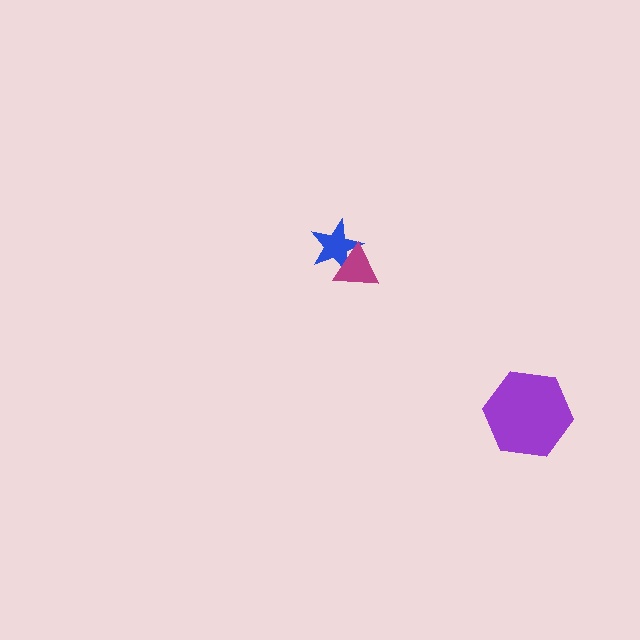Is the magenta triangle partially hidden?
No, no other shape covers it.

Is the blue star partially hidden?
Yes, it is partially covered by another shape.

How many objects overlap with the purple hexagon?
0 objects overlap with the purple hexagon.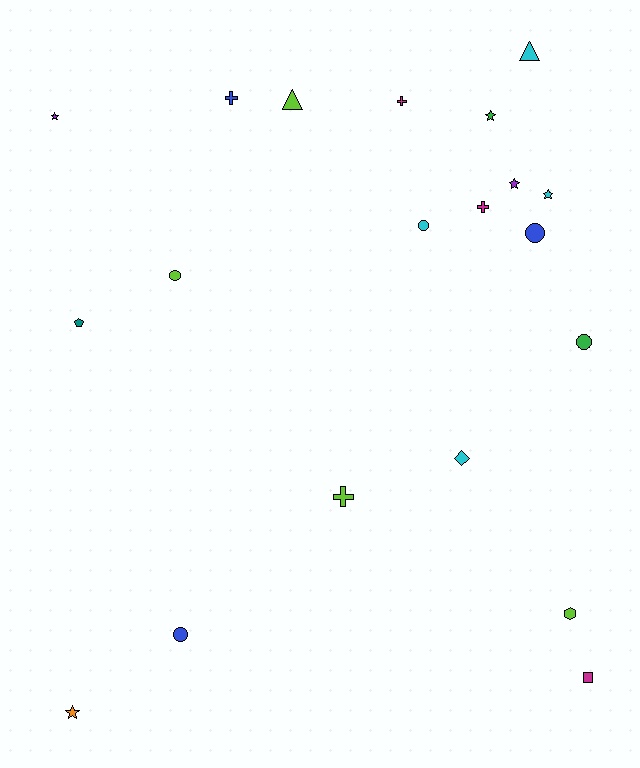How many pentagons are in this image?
There is 1 pentagon.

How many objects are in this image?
There are 20 objects.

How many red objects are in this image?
There are no red objects.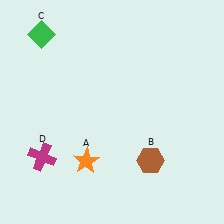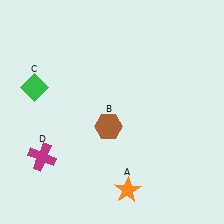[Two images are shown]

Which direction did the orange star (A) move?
The orange star (A) moved right.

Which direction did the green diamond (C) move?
The green diamond (C) moved down.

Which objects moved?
The objects that moved are: the orange star (A), the brown hexagon (B), the green diamond (C).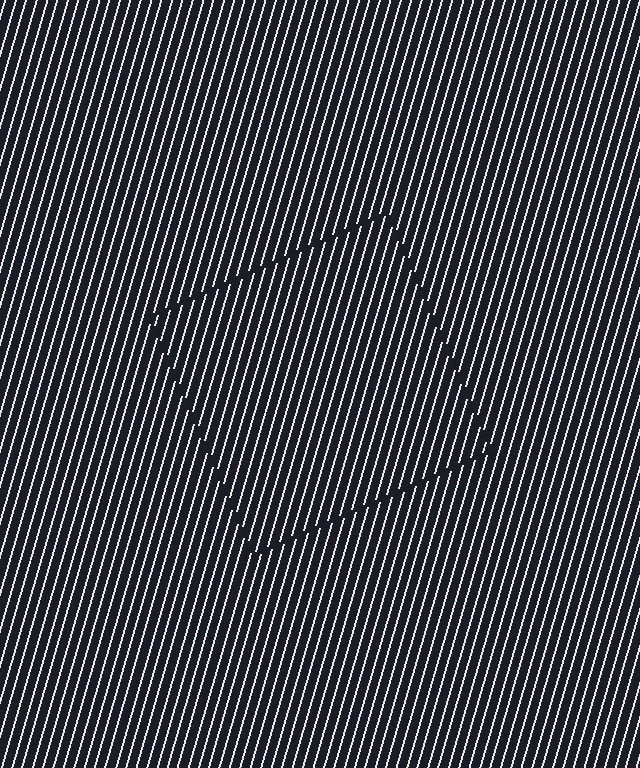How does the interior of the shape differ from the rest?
The interior of the shape contains the same grating, shifted by half a period — the contour is defined by the phase discontinuity where line-ends from the inner and outer gratings abut.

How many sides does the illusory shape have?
4 sides — the line-ends trace a square.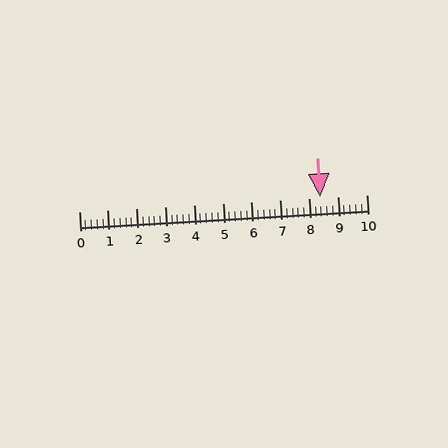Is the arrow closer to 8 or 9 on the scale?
The arrow is closer to 8.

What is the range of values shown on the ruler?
The ruler shows values from 0 to 10.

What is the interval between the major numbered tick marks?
The major tick marks are spaced 1 units apart.